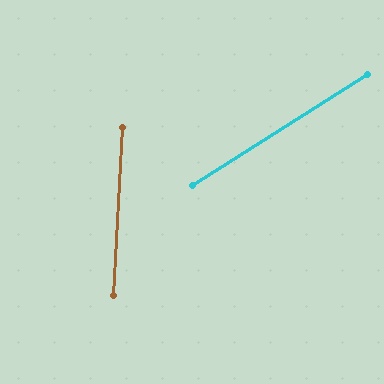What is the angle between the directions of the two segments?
Approximately 55 degrees.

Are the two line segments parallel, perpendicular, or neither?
Neither parallel nor perpendicular — they differ by about 55°.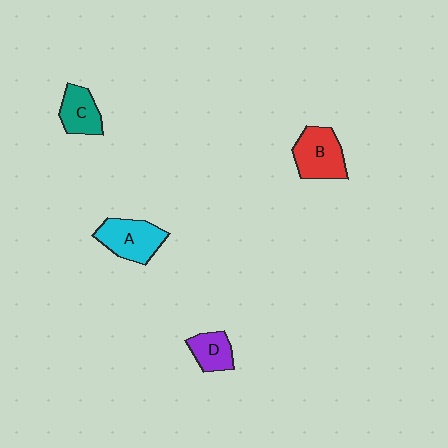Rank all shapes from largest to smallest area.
From largest to smallest: B (red), A (cyan), C (teal), D (purple).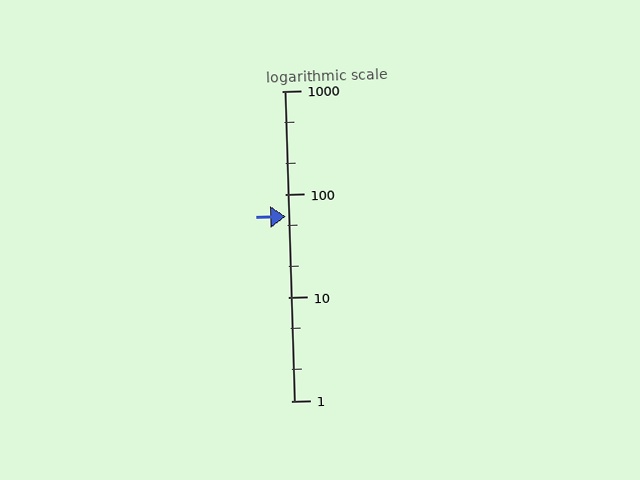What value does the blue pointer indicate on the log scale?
The pointer indicates approximately 61.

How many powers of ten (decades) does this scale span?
The scale spans 3 decades, from 1 to 1000.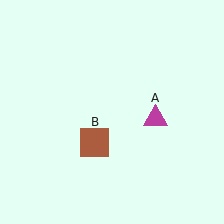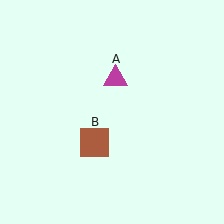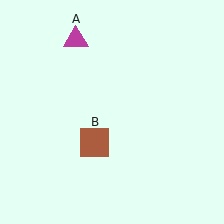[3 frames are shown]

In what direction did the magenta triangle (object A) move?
The magenta triangle (object A) moved up and to the left.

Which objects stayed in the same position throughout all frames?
Brown square (object B) remained stationary.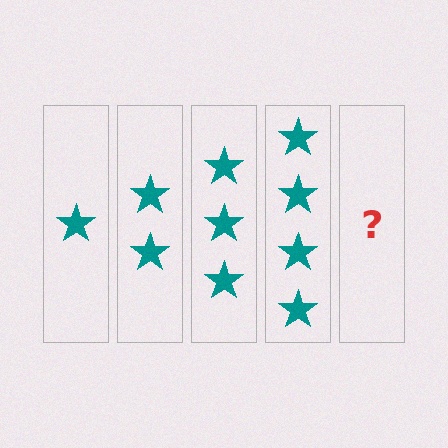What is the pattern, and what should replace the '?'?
The pattern is that each step adds one more star. The '?' should be 5 stars.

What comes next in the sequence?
The next element should be 5 stars.